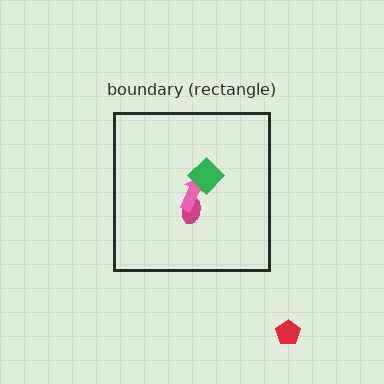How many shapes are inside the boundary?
3 inside, 1 outside.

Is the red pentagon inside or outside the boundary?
Outside.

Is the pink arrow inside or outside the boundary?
Inside.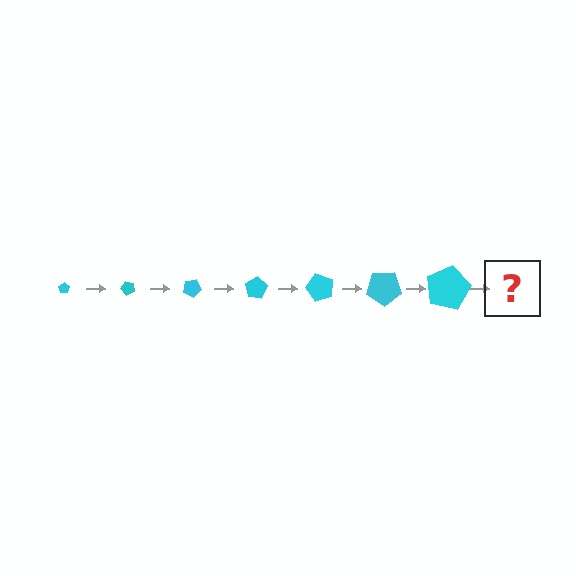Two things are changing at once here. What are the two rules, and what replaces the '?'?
The two rules are that the pentagon grows larger each step and it rotates 50 degrees each step. The '?' should be a pentagon, larger than the previous one and rotated 350 degrees from the start.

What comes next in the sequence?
The next element should be a pentagon, larger than the previous one and rotated 350 degrees from the start.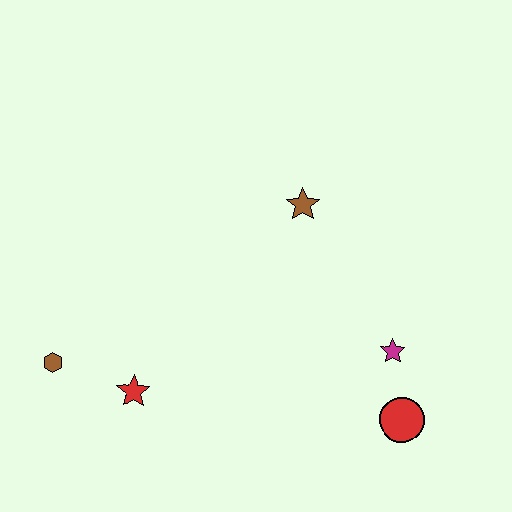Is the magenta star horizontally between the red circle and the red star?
Yes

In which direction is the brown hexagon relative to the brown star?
The brown hexagon is to the left of the brown star.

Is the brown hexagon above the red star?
Yes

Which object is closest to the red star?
The brown hexagon is closest to the red star.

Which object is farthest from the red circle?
The brown hexagon is farthest from the red circle.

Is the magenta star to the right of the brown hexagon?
Yes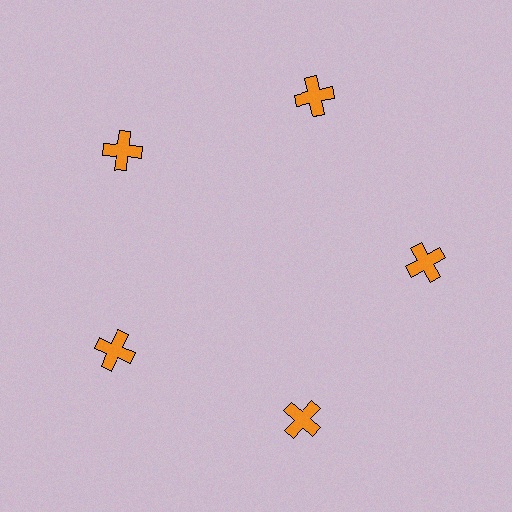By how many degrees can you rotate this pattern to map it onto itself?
The pattern maps onto itself every 72 degrees of rotation.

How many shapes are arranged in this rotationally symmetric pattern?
There are 5 shapes, arranged in 5 groups of 1.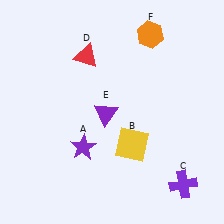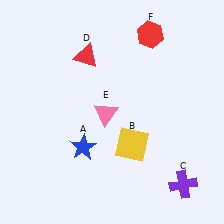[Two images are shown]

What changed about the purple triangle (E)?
In Image 1, E is purple. In Image 2, it changed to pink.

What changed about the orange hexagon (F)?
In Image 1, F is orange. In Image 2, it changed to red.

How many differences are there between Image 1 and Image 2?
There are 3 differences between the two images.